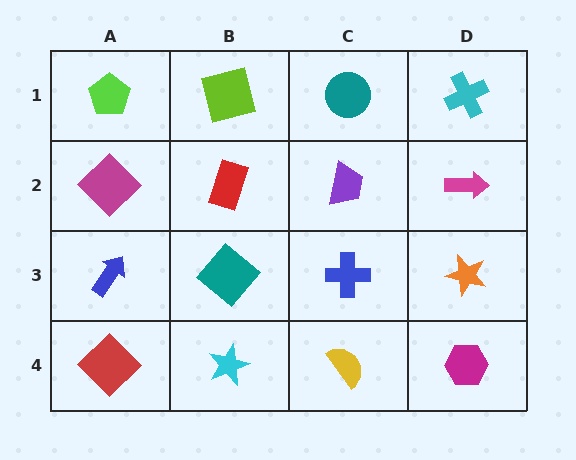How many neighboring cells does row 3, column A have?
3.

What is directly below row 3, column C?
A yellow semicircle.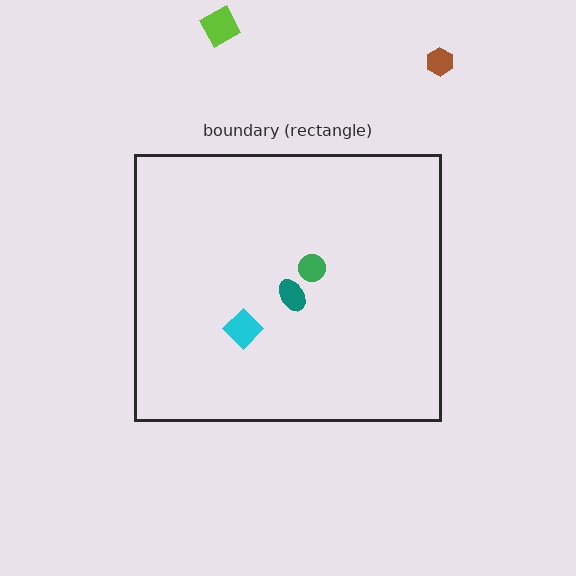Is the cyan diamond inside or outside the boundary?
Inside.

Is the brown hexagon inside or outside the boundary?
Outside.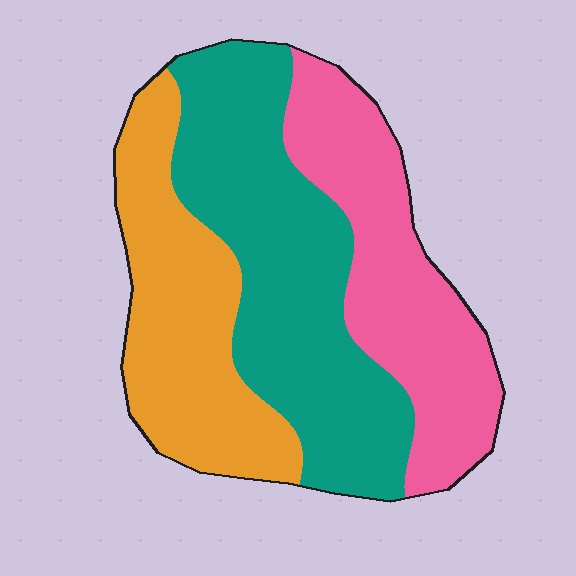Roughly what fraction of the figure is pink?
Pink takes up about one third (1/3) of the figure.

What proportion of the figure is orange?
Orange covers around 30% of the figure.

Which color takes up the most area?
Teal, at roughly 40%.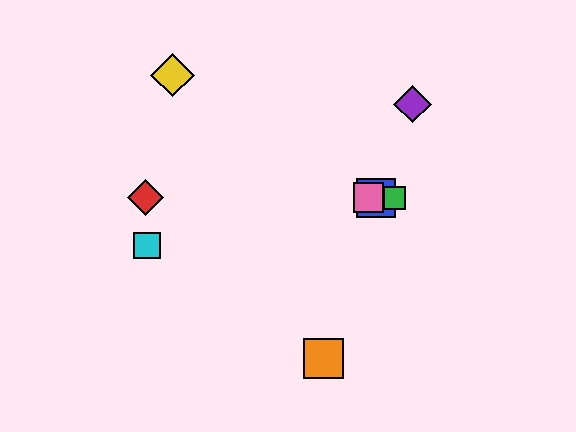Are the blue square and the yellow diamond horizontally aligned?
No, the blue square is at y≈198 and the yellow diamond is at y≈75.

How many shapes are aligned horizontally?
4 shapes (the red diamond, the blue square, the green square, the pink square) are aligned horizontally.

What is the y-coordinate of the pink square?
The pink square is at y≈198.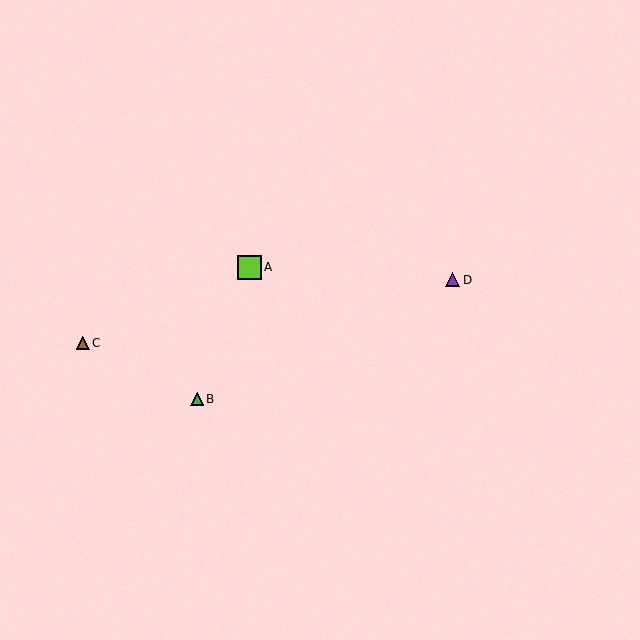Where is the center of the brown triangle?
The center of the brown triangle is at (83, 343).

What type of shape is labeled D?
Shape D is a purple triangle.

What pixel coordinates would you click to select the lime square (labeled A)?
Click at (249, 267) to select the lime square A.